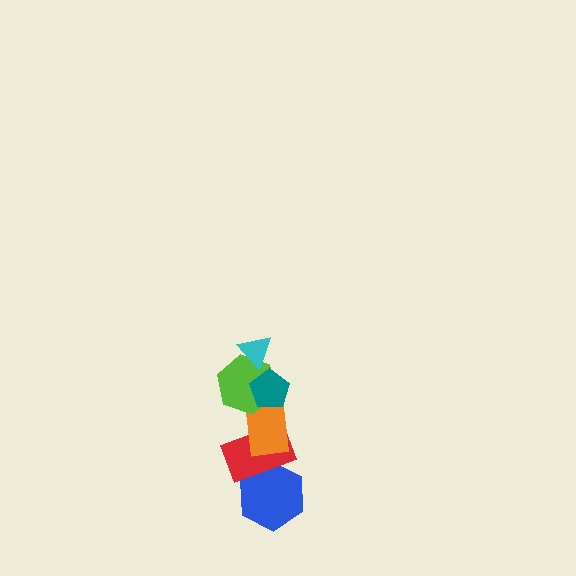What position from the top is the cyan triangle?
The cyan triangle is 1st from the top.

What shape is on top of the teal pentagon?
The cyan triangle is on top of the teal pentagon.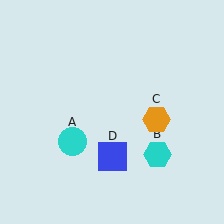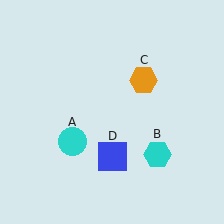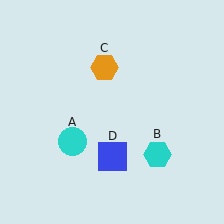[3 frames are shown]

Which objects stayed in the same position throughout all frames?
Cyan circle (object A) and cyan hexagon (object B) and blue square (object D) remained stationary.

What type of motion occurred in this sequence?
The orange hexagon (object C) rotated counterclockwise around the center of the scene.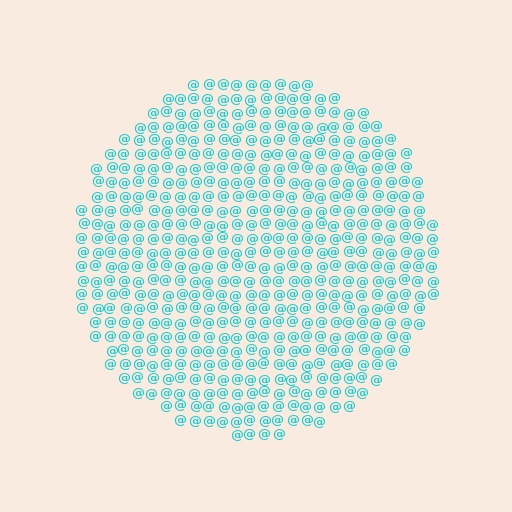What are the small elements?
The small elements are at signs.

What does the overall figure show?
The overall figure shows a circle.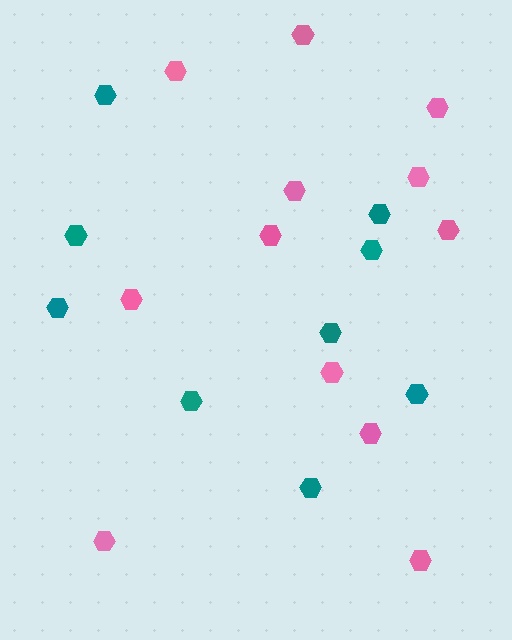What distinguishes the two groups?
There are 2 groups: one group of pink hexagons (12) and one group of teal hexagons (9).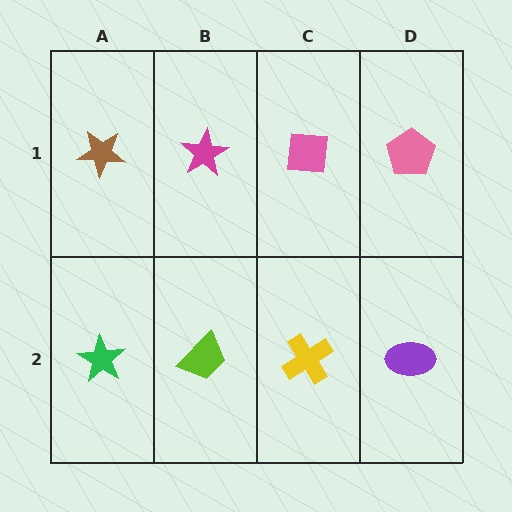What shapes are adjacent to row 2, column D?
A pink pentagon (row 1, column D), a yellow cross (row 2, column C).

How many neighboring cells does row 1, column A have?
2.